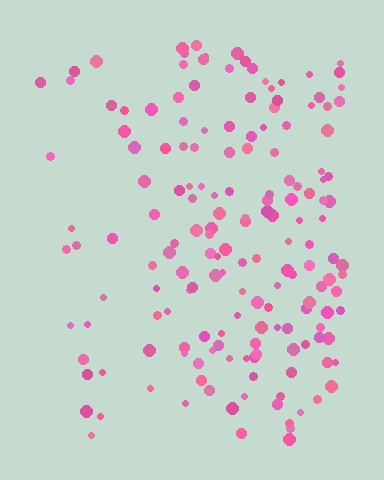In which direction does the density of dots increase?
From left to right, with the right side densest.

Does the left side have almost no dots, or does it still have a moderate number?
Still a moderate number, just noticeably fewer than the right.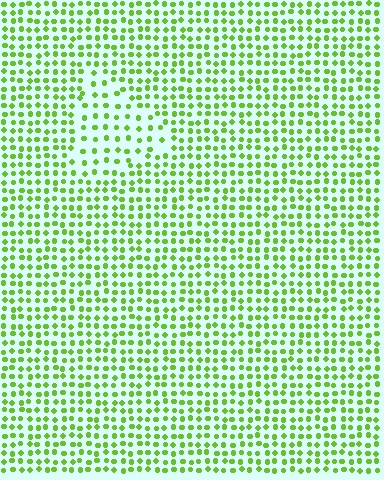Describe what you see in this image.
The image contains small lime elements arranged at two different densities. A triangle-shaped region is visible where the elements are less densely packed than the surrounding area.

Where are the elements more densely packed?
The elements are more densely packed outside the triangle boundary.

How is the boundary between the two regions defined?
The boundary is defined by a change in element density (approximately 1.7x ratio). All elements are the same color, size, and shape.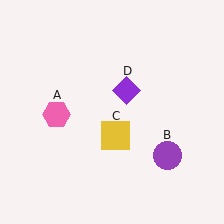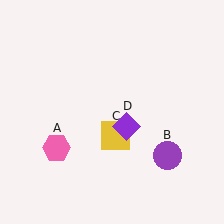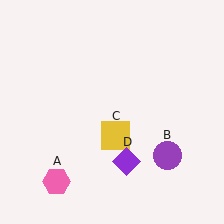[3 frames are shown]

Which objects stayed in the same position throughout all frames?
Purple circle (object B) and yellow square (object C) remained stationary.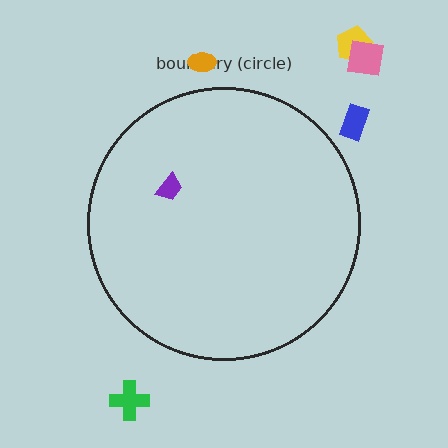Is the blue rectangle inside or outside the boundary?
Outside.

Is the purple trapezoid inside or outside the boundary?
Inside.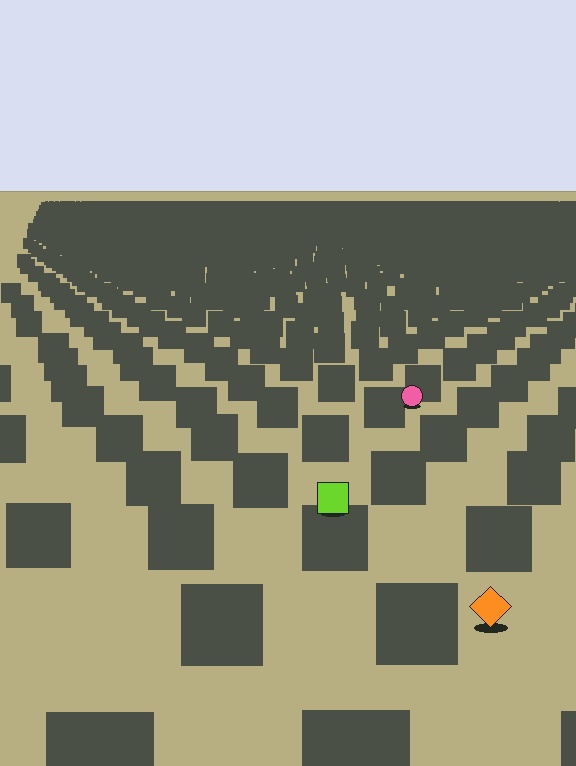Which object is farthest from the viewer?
The pink circle is farthest from the viewer. It appears smaller and the ground texture around it is denser.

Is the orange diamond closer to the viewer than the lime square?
Yes. The orange diamond is closer — you can tell from the texture gradient: the ground texture is coarser near it.